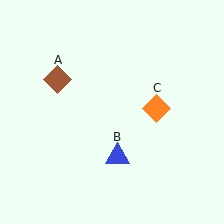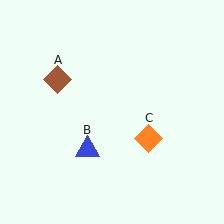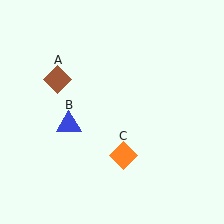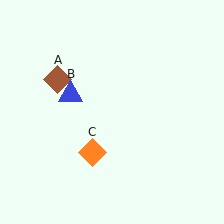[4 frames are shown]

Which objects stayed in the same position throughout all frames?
Brown diamond (object A) remained stationary.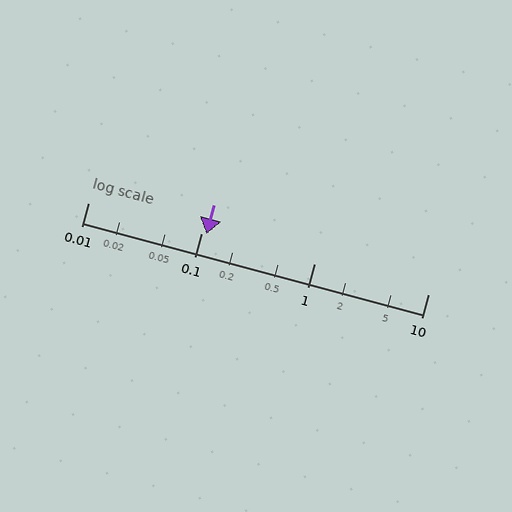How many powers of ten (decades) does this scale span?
The scale spans 3 decades, from 0.01 to 10.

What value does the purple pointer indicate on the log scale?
The pointer indicates approximately 0.11.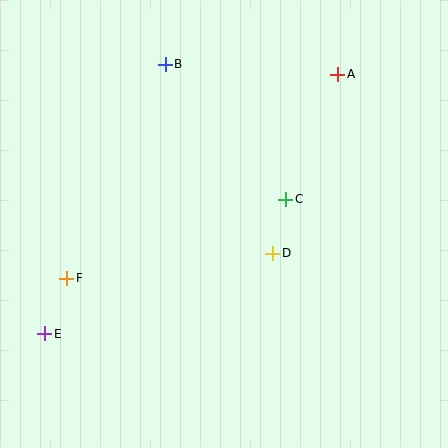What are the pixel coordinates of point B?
Point B is at (165, 64).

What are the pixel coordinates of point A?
Point A is at (338, 74).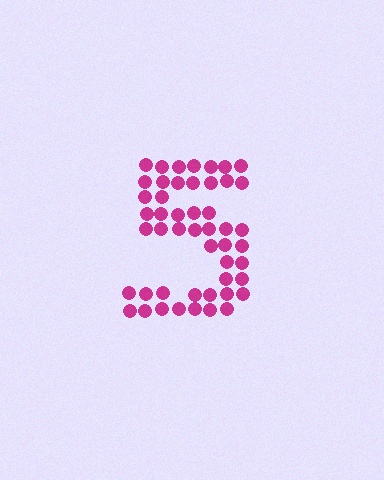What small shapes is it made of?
It is made of small circles.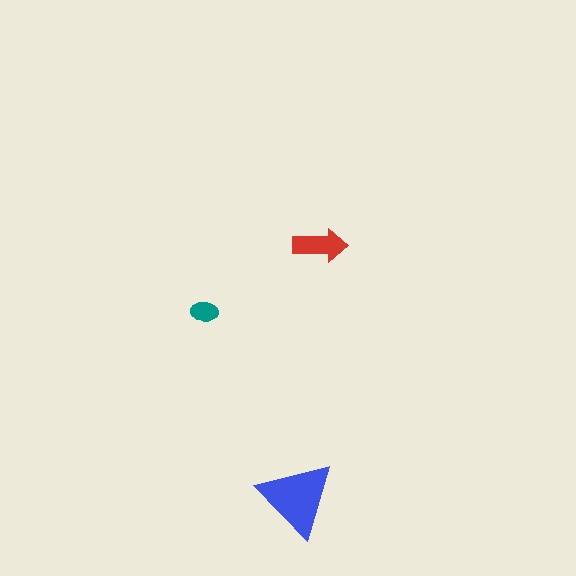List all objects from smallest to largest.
The teal ellipse, the red arrow, the blue triangle.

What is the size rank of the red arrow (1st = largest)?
2nd.